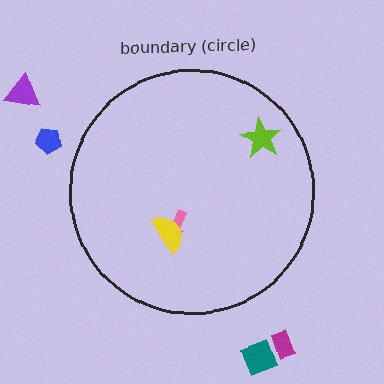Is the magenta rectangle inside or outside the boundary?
Outside.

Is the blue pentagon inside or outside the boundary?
Outside.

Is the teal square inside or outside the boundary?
Outside.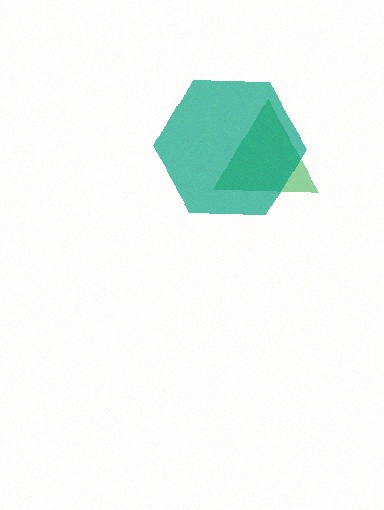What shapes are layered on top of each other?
The layered shapes are: a green triangle, a teal hexagon.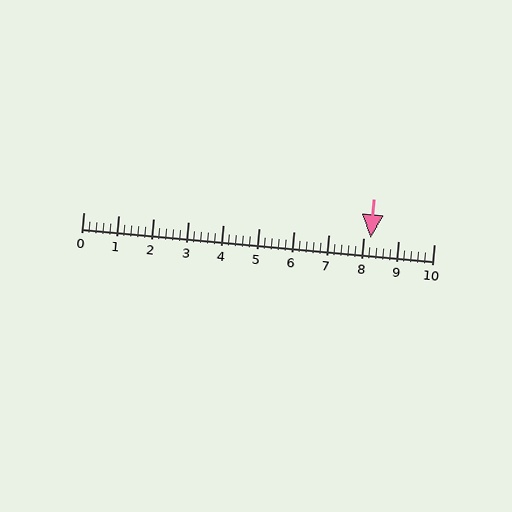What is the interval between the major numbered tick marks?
The major tick marks are spaced 1 units apart.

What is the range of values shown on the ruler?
The ruler shows values from 0 to 10.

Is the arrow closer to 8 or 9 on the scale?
The arrow is closer to 8.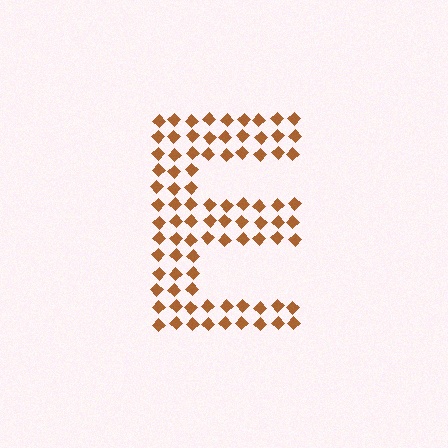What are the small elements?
The small elements are diamonds.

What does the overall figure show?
The overall figure shows the letter E.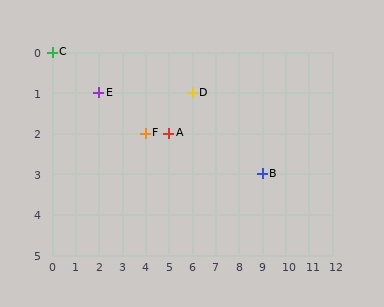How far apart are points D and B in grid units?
Points D and B are 3 columns and 2 rows apart (about 3.6 grid units diagonally).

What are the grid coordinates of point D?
Point D is at grid coordinates (6, 1).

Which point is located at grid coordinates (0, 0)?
Point C is at (0, 0).